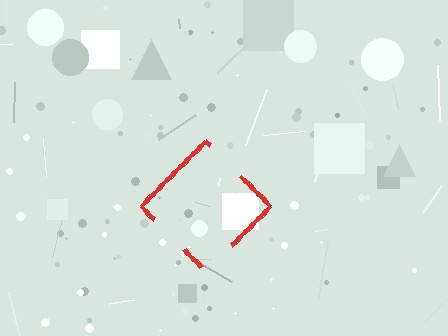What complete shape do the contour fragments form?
The contour fragments form a diamond.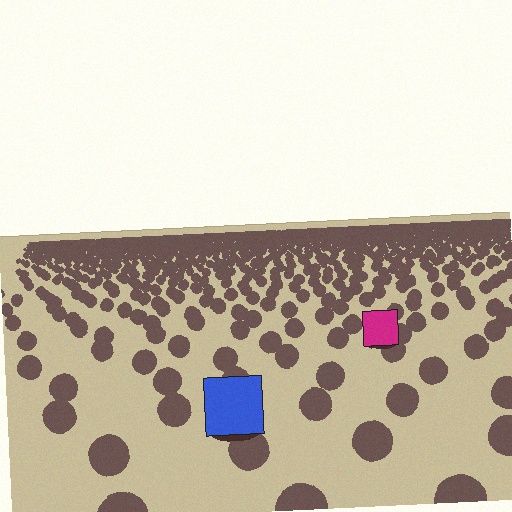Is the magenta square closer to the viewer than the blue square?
No. The blue square is closer — you can tell from the texture gradient: the ground texture is coarser near it.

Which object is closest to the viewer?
The blue square is closest. The texture marks near it are larger and more spread out.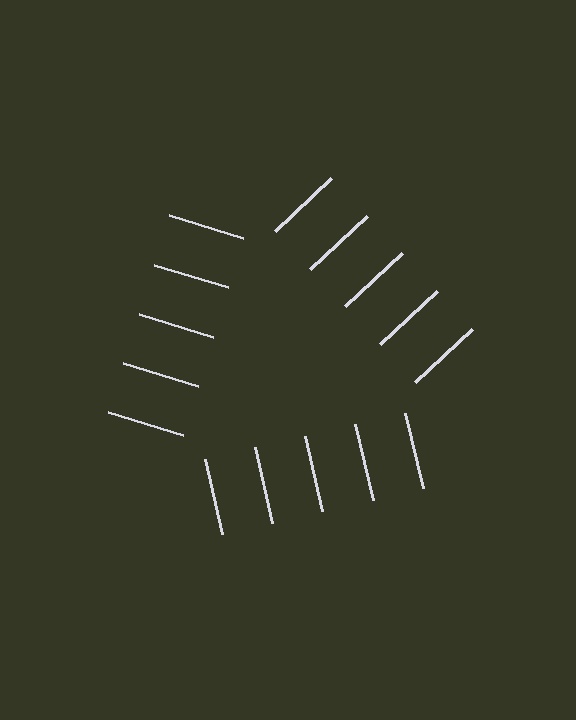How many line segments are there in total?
15 — 5 along each of the 3 edges.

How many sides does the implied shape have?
3 sides — the line-ends trace a triangle.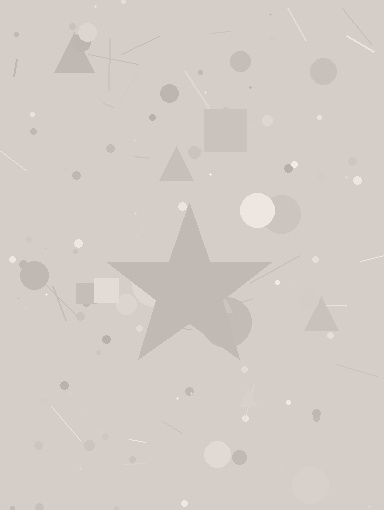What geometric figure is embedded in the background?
A star is embedded in the background.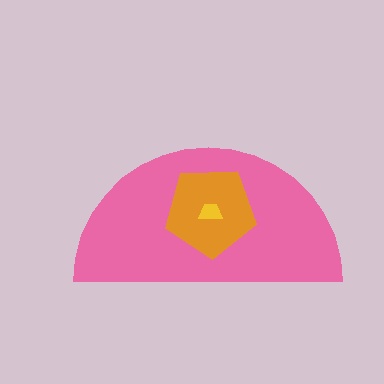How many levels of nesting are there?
3.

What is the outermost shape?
The pink semicircle.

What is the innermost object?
The yellow trapezoid.